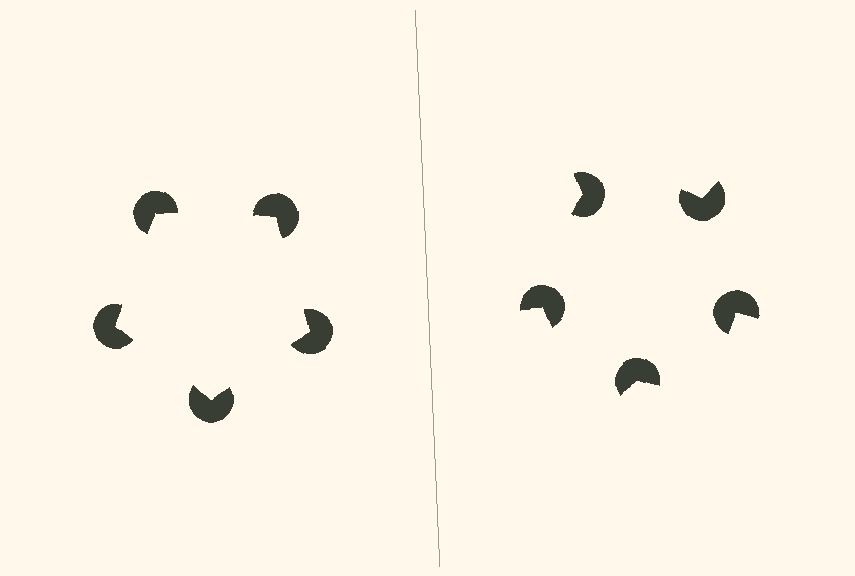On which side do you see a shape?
An illusory pentagon appears on the left side. On the right side the wedge cuts are rotated, so no coherent shape forms.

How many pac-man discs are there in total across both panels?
10 — 5 on each side.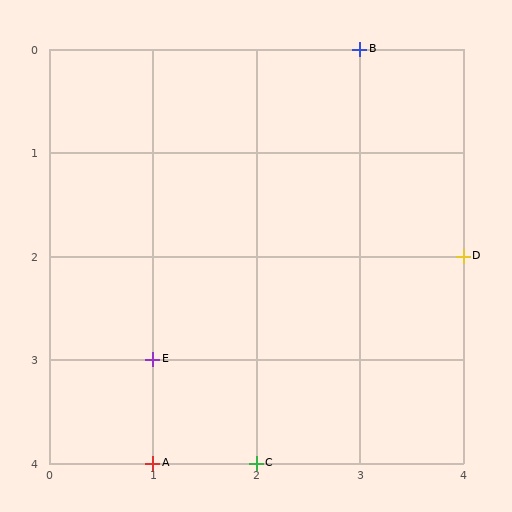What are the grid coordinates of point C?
Point C is at grid coordinates (2, 4).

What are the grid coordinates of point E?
Point E is at grid coordinates (1, 3).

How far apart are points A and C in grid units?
Points A and C are 1 column apart.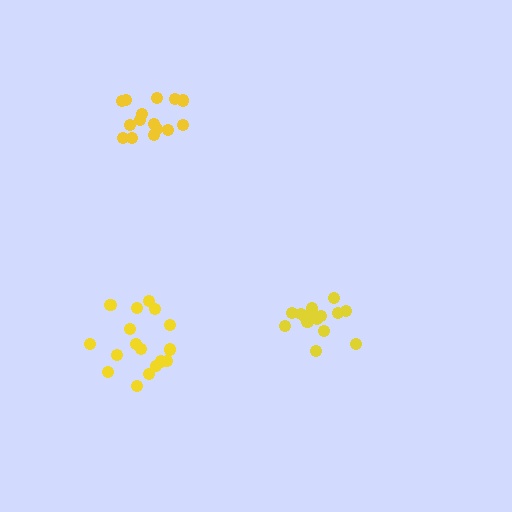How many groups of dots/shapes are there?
There are 3 groups.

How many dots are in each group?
Group 1: 17 dots, Group 2: 16 dots, Group 3: 15 dots (48 total).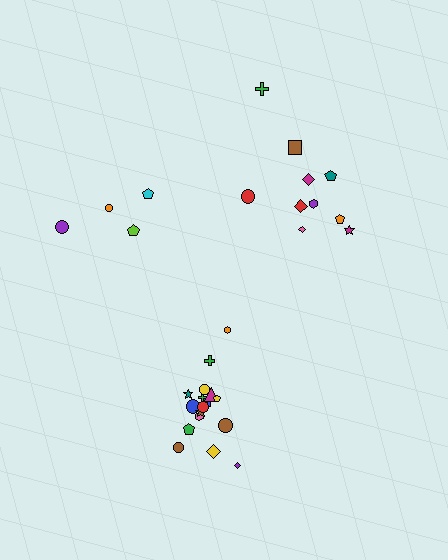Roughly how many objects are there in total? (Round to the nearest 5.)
Roughly 30 objects in total.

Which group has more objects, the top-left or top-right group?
The top-right group.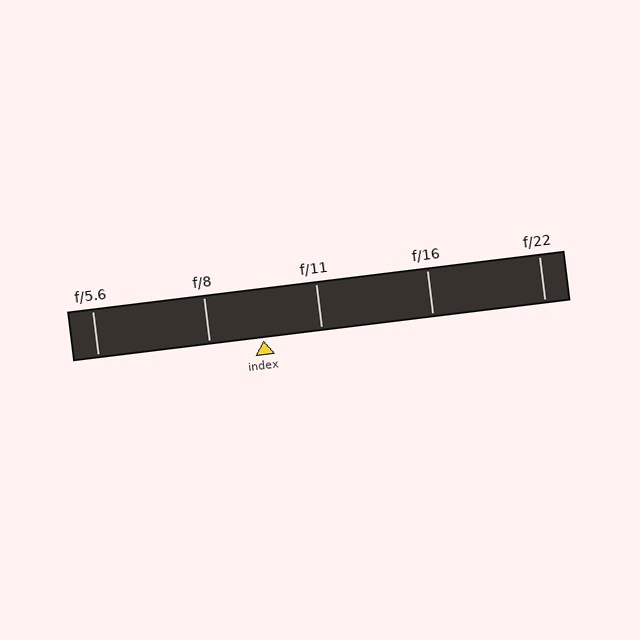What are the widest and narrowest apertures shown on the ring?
The widest aperture shown is f/5.6 and the narrowest is f/22.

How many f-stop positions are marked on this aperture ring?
There are 5 f-stop positions marked.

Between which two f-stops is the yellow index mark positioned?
The index mark is between f/8 and f/11.